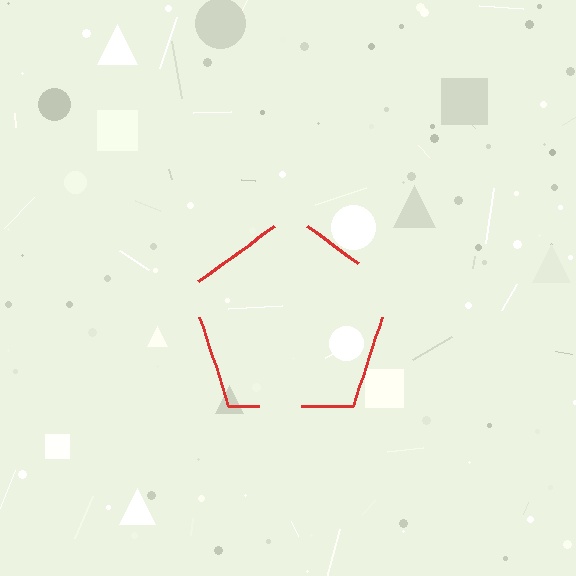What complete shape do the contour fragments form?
The contour fragments form a pentagon.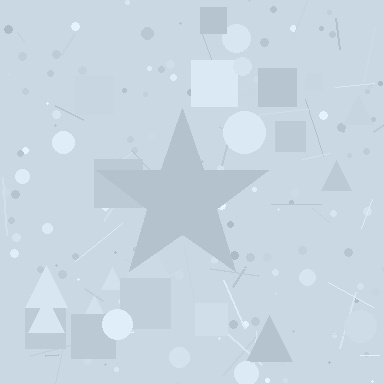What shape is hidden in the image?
A star is hidden in the image.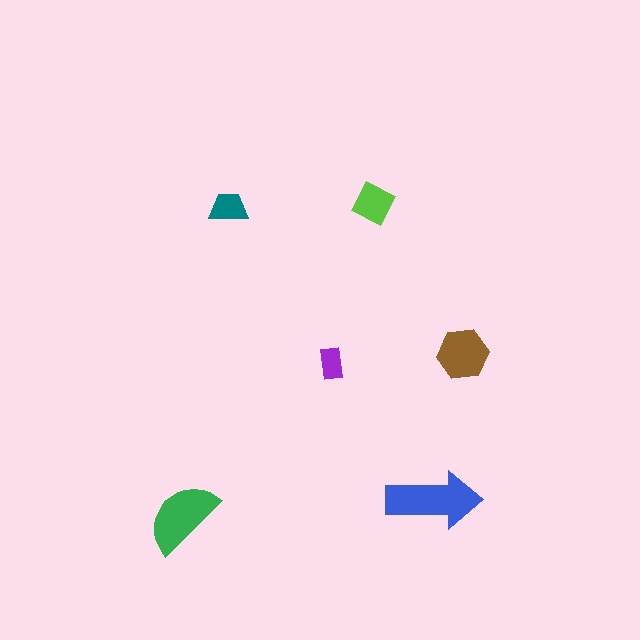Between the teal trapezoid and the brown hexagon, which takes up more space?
The brown hexagon.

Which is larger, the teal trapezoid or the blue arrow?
The blue arrow.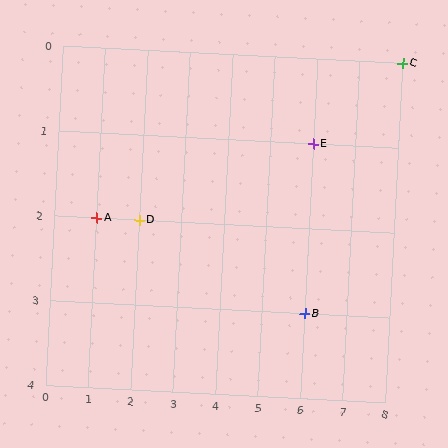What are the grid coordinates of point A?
Point A is at grid coordinates (1, 2).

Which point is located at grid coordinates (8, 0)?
Point C is at (8, 0).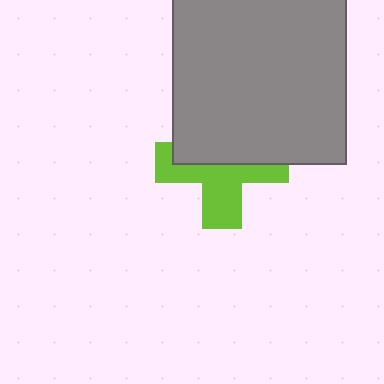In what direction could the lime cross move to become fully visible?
The lime cross could move down. That would shift it out from behind the gray square entirely.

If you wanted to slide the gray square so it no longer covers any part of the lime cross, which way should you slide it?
Slide it up — that is the most direct way to separate the two shapes.